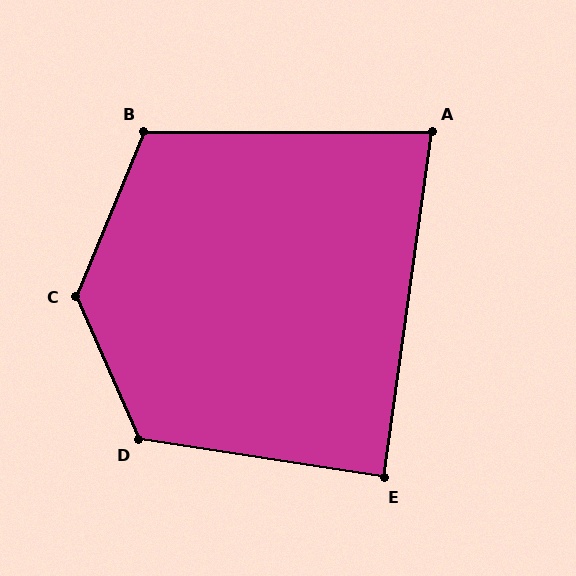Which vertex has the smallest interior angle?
A, at approximately 82 degrees.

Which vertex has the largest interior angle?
C, at approximately 134 degrees.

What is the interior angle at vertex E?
Approximately 89 degrees (approximately right).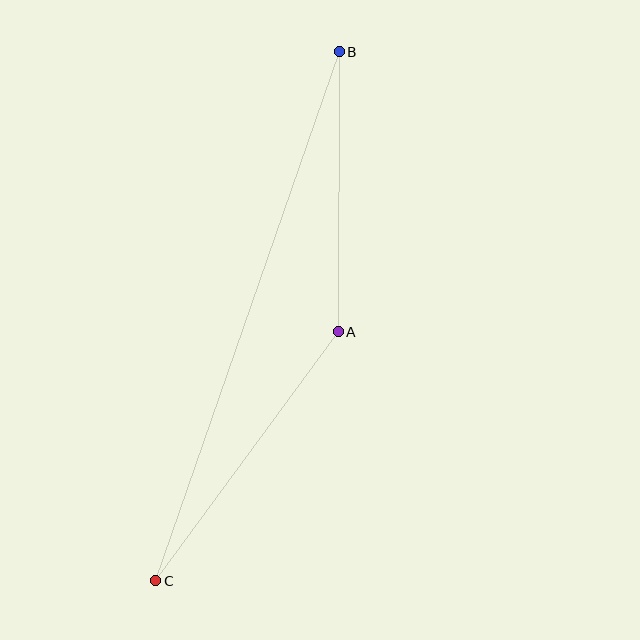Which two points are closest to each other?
Points A and B are closest to each other.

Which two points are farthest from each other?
Points B and C are farthest from each other.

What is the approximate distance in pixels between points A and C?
The distance between A and C is approximately 309 pixels.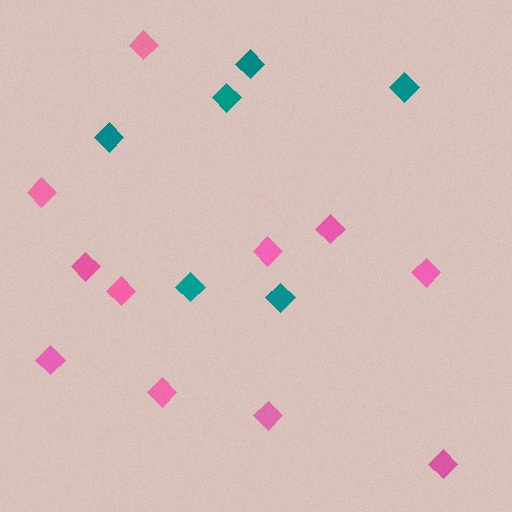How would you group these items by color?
There are 2 groups: one group of pink diamonds (11) and one group of teal diamonds (6).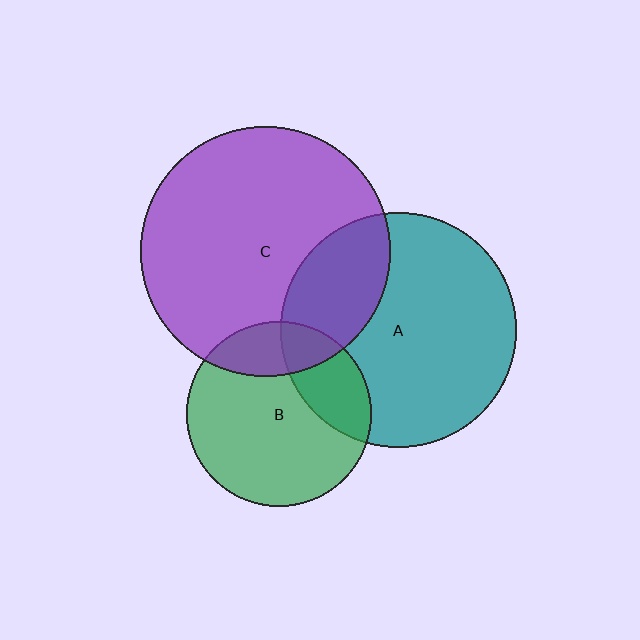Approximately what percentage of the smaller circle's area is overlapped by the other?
Approximately 25%.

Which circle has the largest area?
Circle C (purple).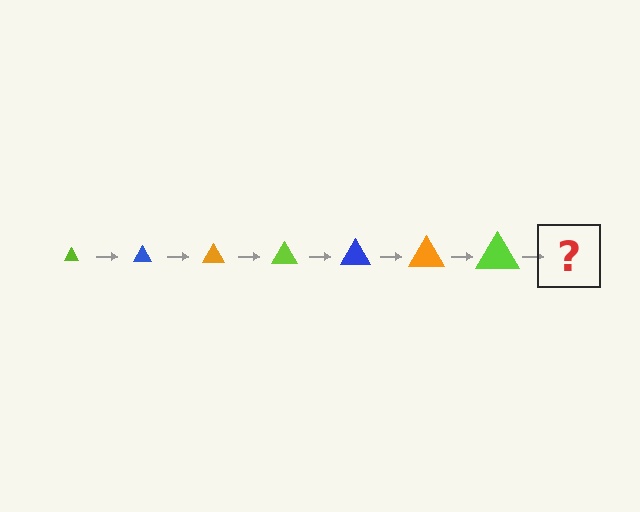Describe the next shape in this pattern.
It should be a blue triangle, larger than the previous one.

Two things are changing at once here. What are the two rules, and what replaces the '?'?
The two rules are that the triangle grows larger each step and the color cycles through lime, blue, and orange. The '?' should be a blue triangle, larger than the previous one.